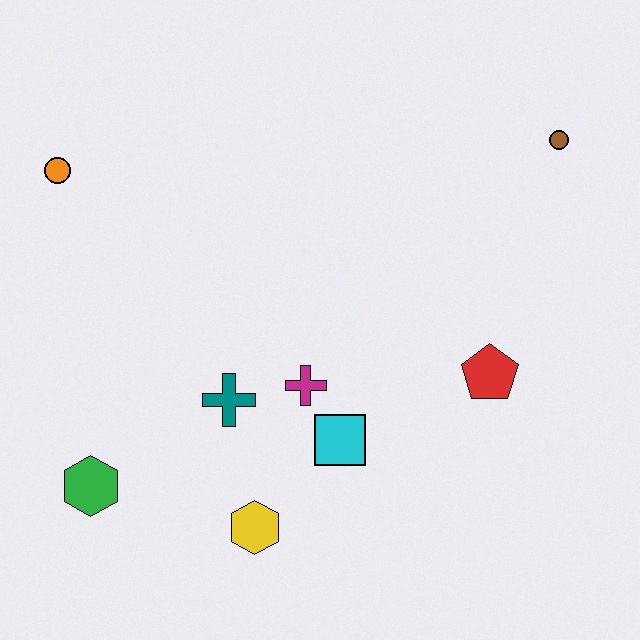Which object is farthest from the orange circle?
The brown circle is farthest from the orange circle.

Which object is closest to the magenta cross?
The cyan square is closest to the magenta cross.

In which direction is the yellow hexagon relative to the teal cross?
The yellow hexagon is below the teal cross.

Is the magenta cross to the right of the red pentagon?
No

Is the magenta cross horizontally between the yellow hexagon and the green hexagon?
No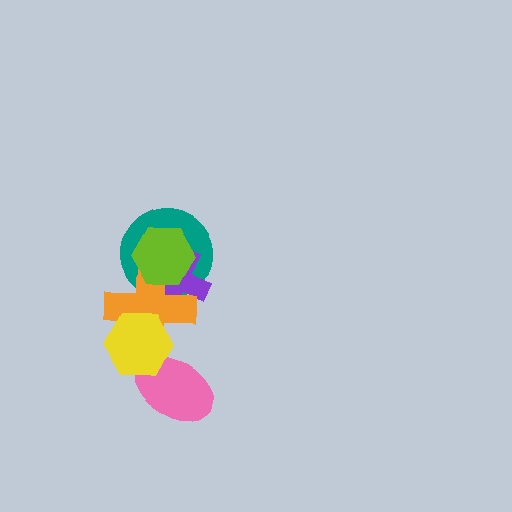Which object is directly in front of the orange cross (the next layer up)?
The yellow hexagon is directly in front of the orange cross.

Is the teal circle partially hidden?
Yes, it is partially covered by another shape.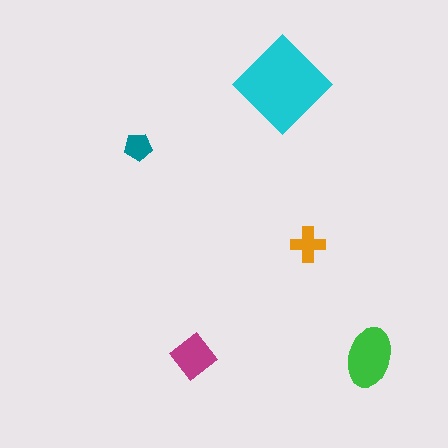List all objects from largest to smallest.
The cyan diamond, the green ellipse, the magenta diamond, the orange cross, the teal pentagon.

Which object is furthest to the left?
The teal pentagon is leftmost.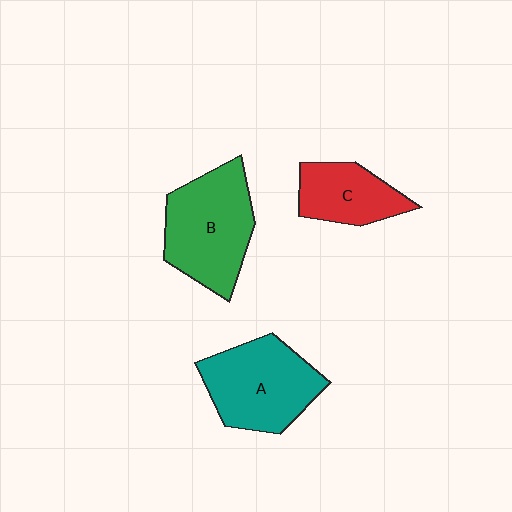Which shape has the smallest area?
Shape C (red).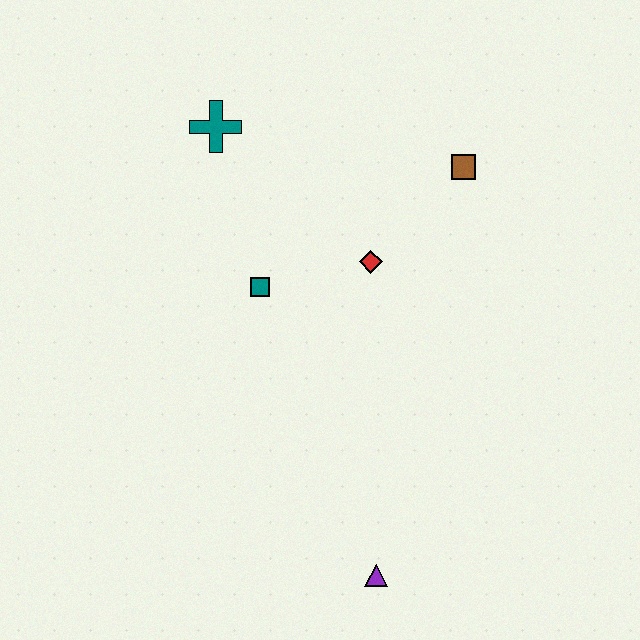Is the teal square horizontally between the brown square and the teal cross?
Yes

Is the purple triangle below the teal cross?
Yes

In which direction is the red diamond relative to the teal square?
The red diamond is to the right of the teal square.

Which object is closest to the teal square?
The red diamond is closest to the teal square.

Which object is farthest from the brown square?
The purple triangle is farthest from the brown square.